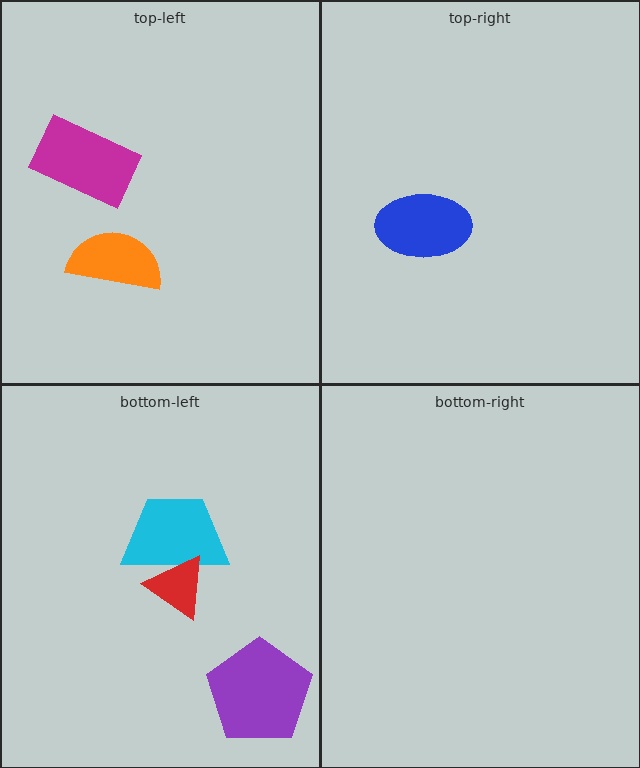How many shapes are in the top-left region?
2.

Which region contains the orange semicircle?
The top-left region.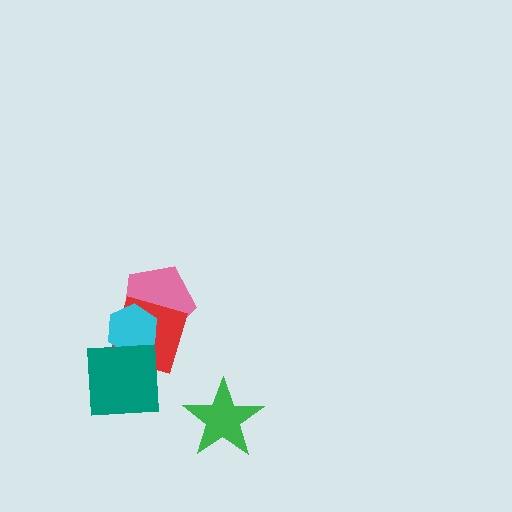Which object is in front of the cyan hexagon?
The teal square is in front of the cyan hexagon.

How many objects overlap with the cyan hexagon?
3 objects overlap with the cyan hexagon.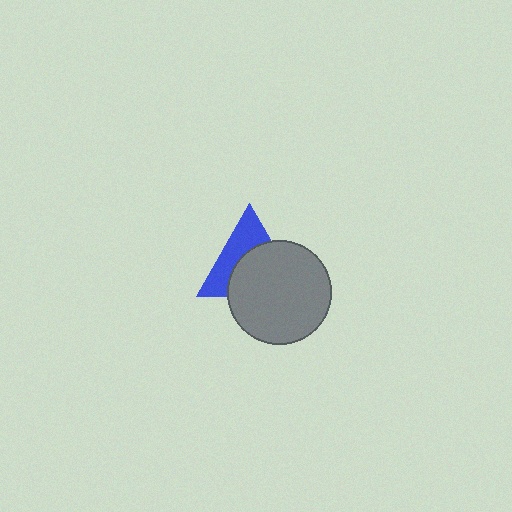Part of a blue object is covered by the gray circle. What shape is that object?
It is a triangle.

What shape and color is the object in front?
The object in front is a gray circle.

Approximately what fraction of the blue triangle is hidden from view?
Roughly 56% of the blue triangle is hidden behind the gray circle.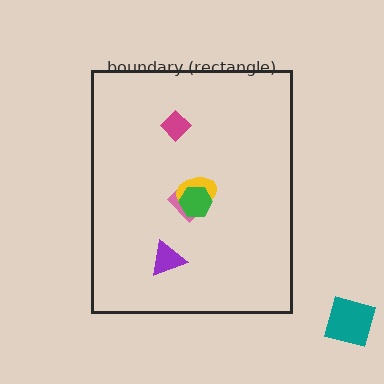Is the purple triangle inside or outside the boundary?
Inside.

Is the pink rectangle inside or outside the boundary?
Inside.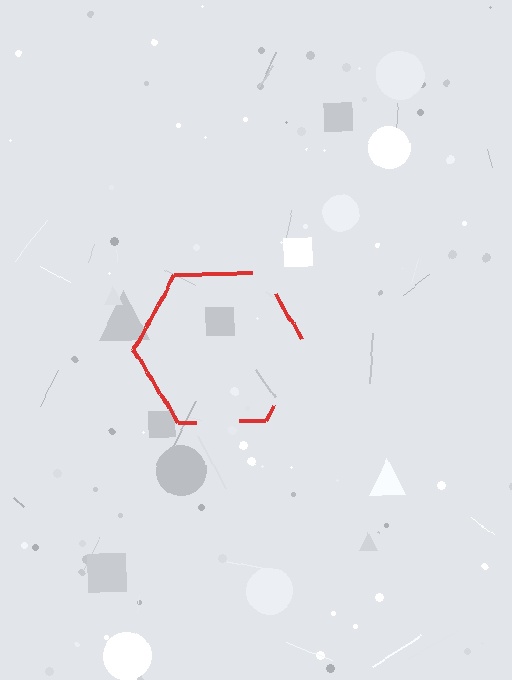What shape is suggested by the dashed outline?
The dashed outline suggests a hexagon.